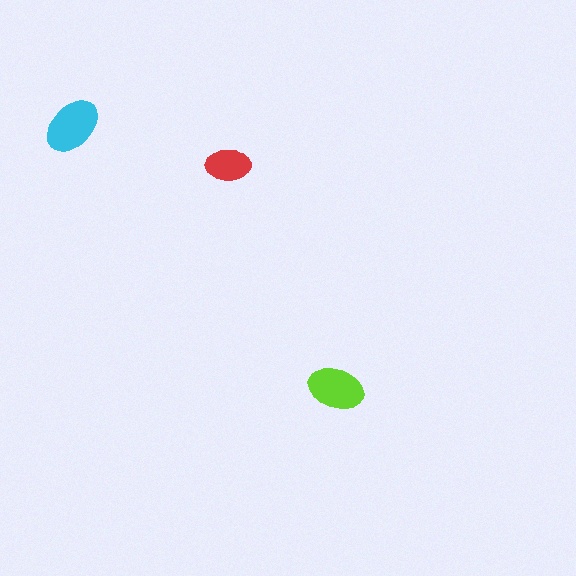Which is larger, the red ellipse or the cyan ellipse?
The cyan one.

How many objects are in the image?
There are 3 objects in the image.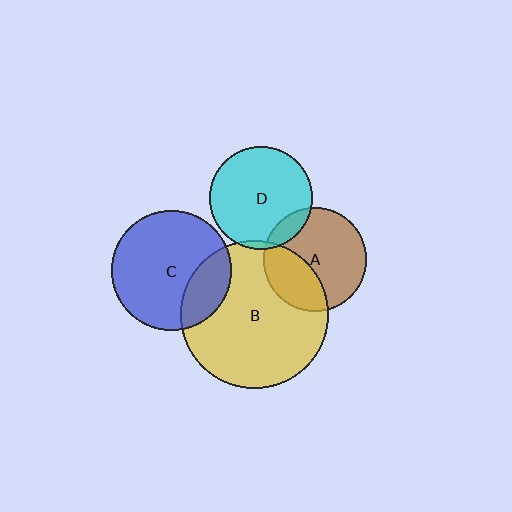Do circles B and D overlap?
Yes.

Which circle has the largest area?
Circle B (yellow).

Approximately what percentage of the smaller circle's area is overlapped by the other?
Approximately 5%.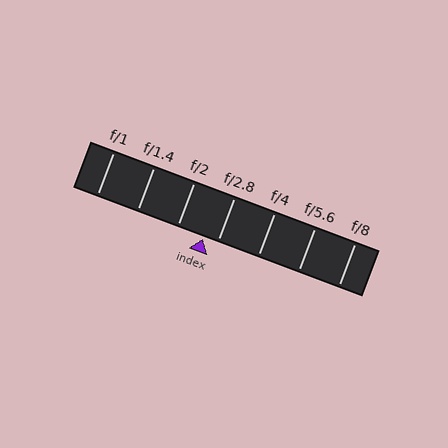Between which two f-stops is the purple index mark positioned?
The index mark is between f/2 and f/2.8.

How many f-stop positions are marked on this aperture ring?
There are 7 f-stop positions marked.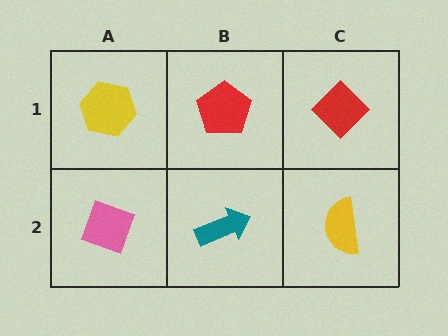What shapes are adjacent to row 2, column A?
A yellow hexagon (row 1, column A), a teal arrow (row 2, column B).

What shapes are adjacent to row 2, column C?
A red diamond (row 1, column C), a teal arrow (row 2, column B).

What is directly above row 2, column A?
A yellow hexagon.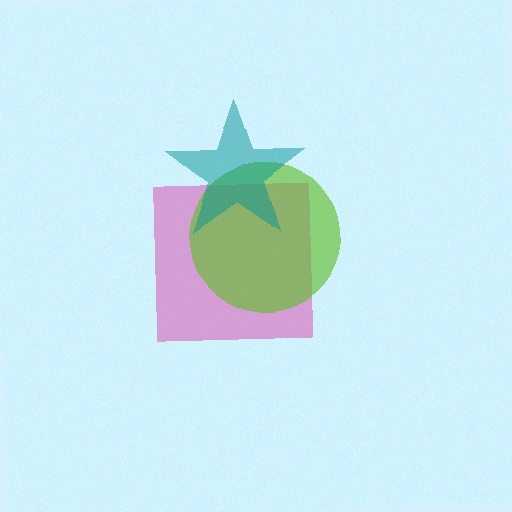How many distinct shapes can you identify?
There are 3 distinct shapes: a pink square, a lime circle, a teal star.